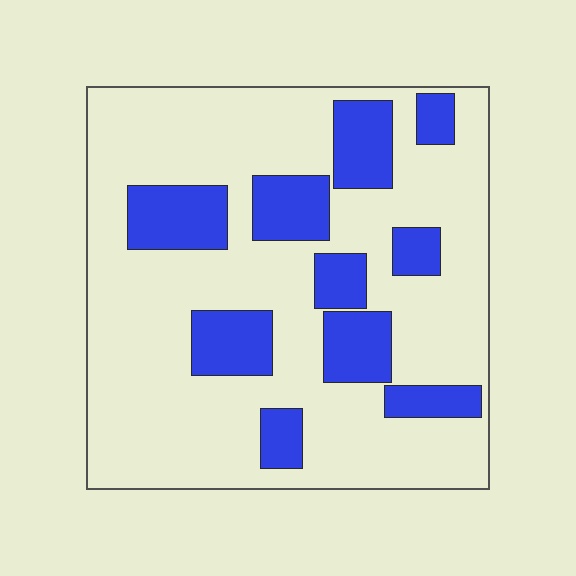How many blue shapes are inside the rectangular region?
10.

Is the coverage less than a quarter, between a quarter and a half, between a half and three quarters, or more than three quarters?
Less than a quarter.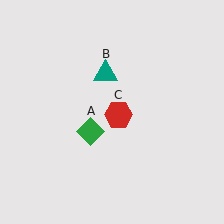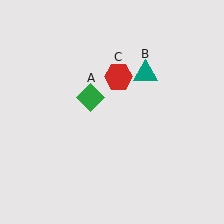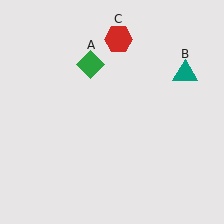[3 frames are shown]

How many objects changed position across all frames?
3 objects changed position: green diamond (object A), teal triangle (object B), red hexagon (object C).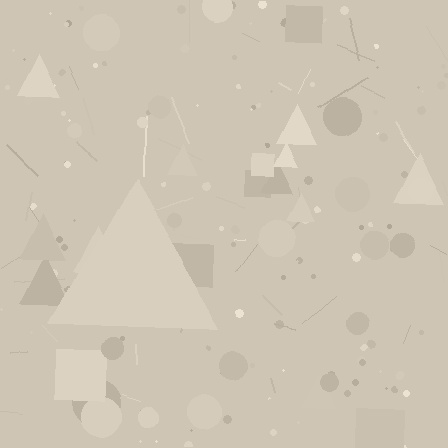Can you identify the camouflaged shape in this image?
The camouflaged shape is a triangle.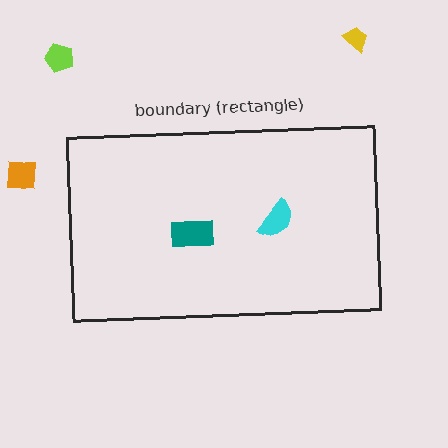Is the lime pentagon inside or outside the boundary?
Outside.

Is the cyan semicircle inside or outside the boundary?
Inside.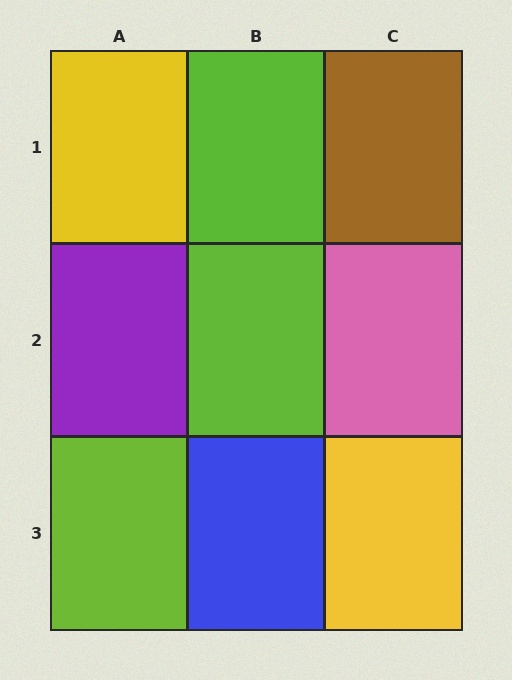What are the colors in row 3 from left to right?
Lime, blue, yellow.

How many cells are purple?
1 cell is purple.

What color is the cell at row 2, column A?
Purple.